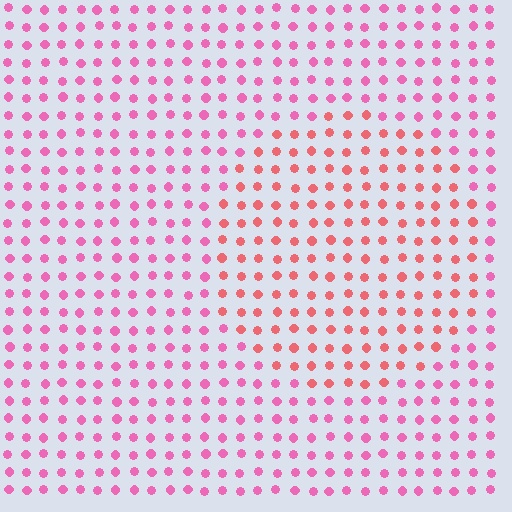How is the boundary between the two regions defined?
The boundary is defined purely by a slight shift in hue (about 31 degrees). Spacing, size, and orientation are identical on both sides.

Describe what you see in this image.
The image is filled with small pink elements in a uniform arrangement. A circle-shaped region is visible where the elements are tinted to a slightly different hue, forming a subtle color boundary.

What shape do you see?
I see a circle.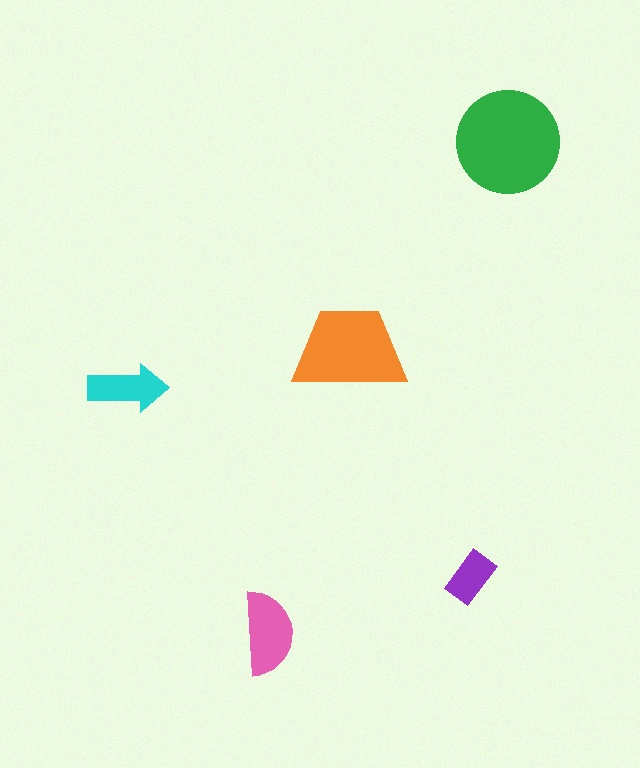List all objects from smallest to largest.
The purple rectangle, the cyan arrow, the pink semicircle, the orange trapezoid, the green circle.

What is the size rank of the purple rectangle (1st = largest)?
5th.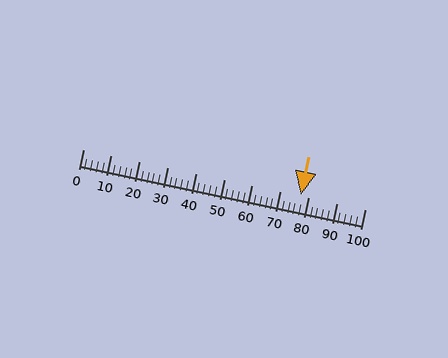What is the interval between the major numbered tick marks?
The major tick marks are spaced 10 units apart.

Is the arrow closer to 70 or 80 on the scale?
The arrow is closer to 80.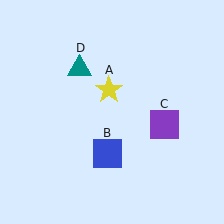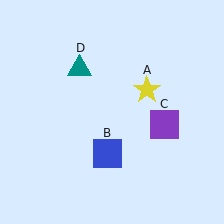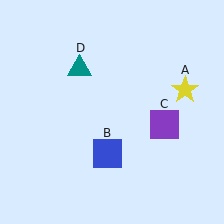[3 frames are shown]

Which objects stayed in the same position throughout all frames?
Blue square (object B) and purple square (object C) and teal triangle (object D) remained stationary.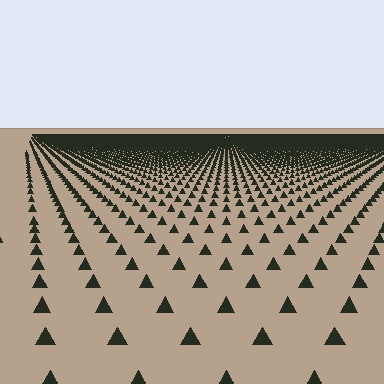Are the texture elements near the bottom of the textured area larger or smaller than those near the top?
Larger. Near the bottom, elements are closer to the viewer and appear at a bigger on-screen size.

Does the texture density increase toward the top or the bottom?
Density increases toward the top.